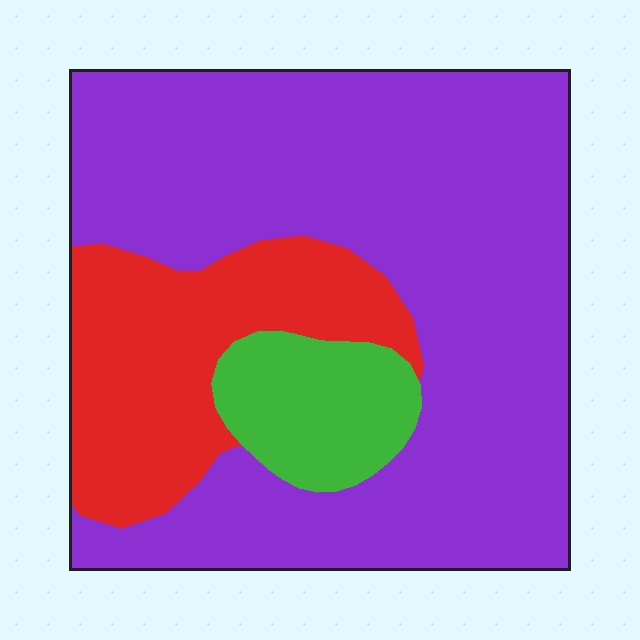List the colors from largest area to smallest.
From largest to smallest: purple, red, green.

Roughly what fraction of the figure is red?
Red takes up about one fifth (1/5) of the figure.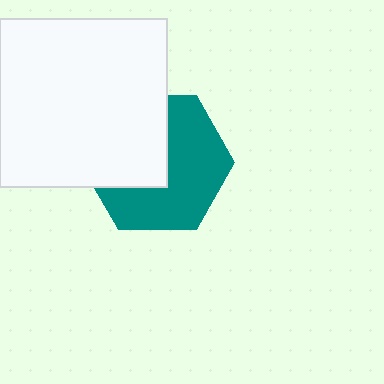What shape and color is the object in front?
The object in front is a white square.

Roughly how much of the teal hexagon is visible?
About half of it is visible (roughly 58%).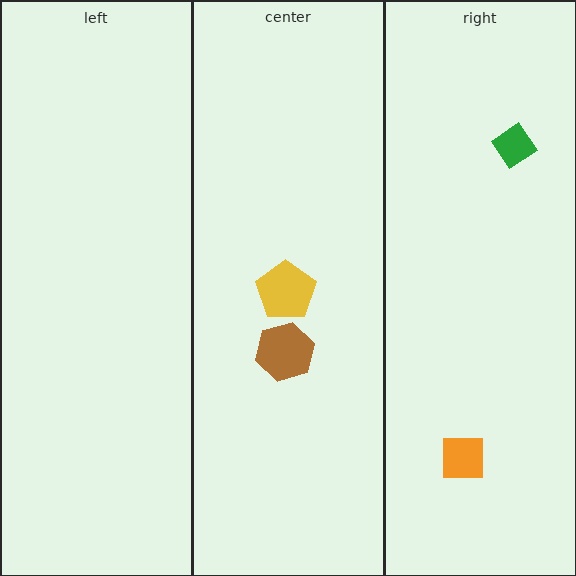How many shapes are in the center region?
2.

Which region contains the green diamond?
The right region.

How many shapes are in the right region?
2.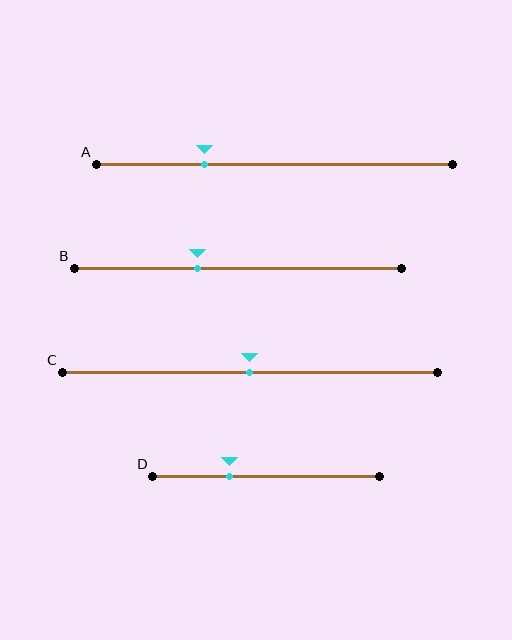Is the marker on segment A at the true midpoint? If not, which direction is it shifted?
No, the marker on segment A is shifted to the left by about 20% of the segment length.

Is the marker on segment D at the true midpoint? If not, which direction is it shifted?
No, the marker on segment D is shifted to the left by about 16% of the segment length.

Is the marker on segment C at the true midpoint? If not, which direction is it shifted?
Yes, the marker on segment C is at the true midpoint.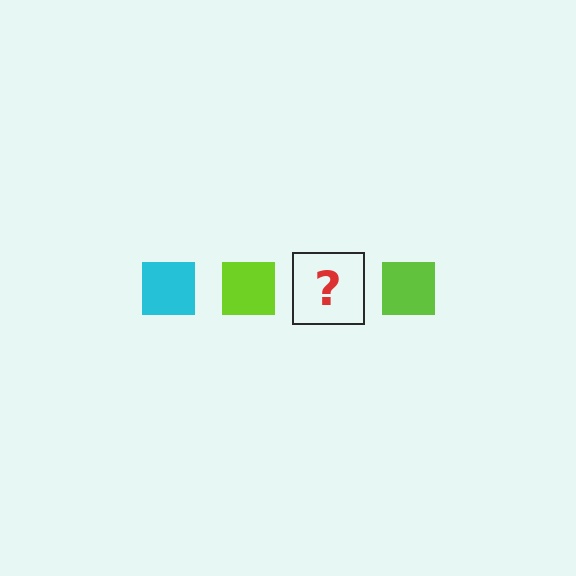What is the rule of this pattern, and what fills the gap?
The rule is that the pattern cycles through cyan, lime squares. The gap should be filled with a cyan square.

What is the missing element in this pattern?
The missing element is a cyan square.